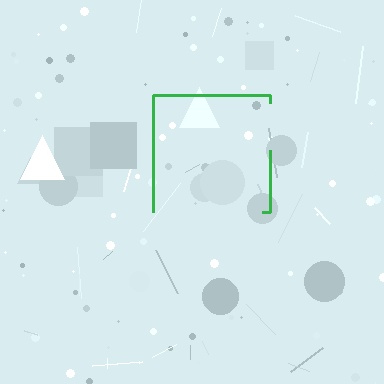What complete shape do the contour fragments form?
The contour fragments form a square.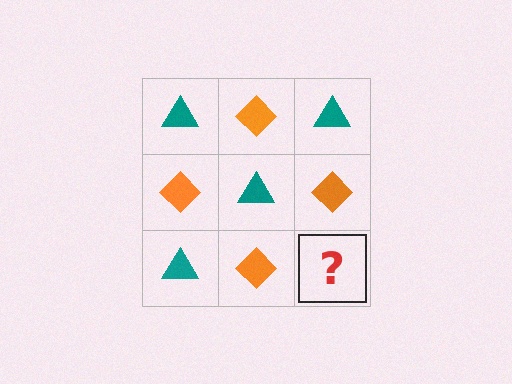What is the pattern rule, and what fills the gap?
The rule is that it alternates teal triangle and orange diamond in a checkerboard pattern. The gap should be filled with a teal triangle.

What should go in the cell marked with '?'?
The missing cell should contain a teal triangle.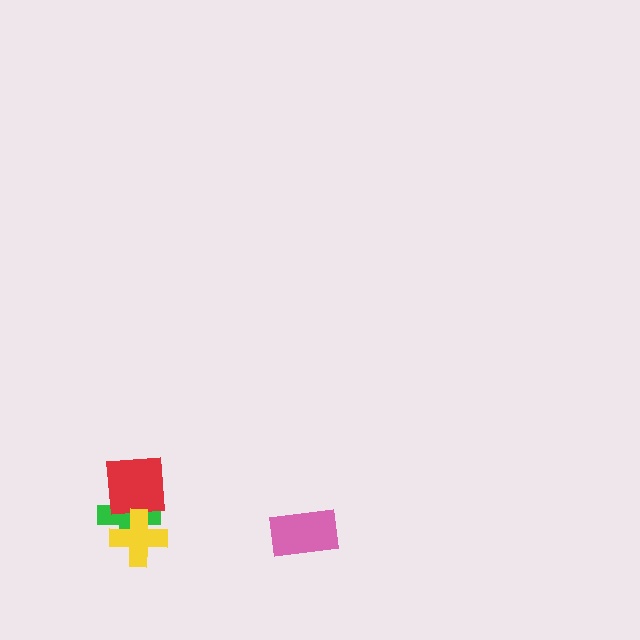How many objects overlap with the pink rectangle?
0 objects overlap with the pink rectangle.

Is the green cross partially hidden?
Yes, it is partially covered by another shape.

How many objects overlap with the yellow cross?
1 object overlaps with the yellow cross.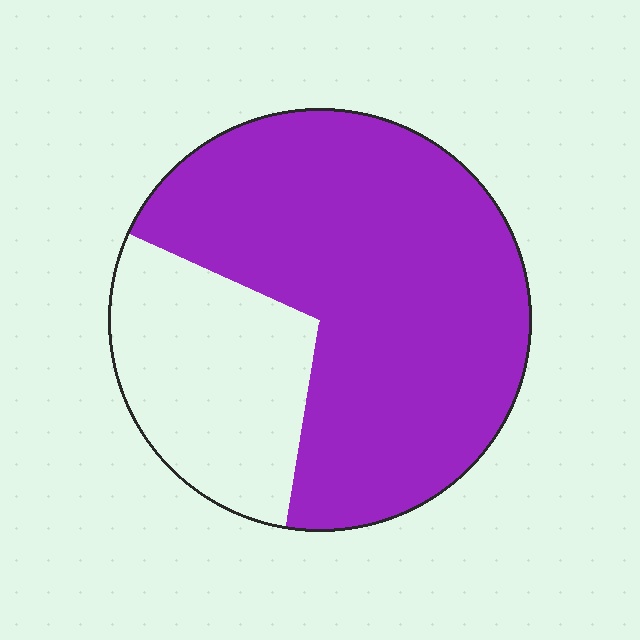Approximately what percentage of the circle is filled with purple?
Approximately 70%.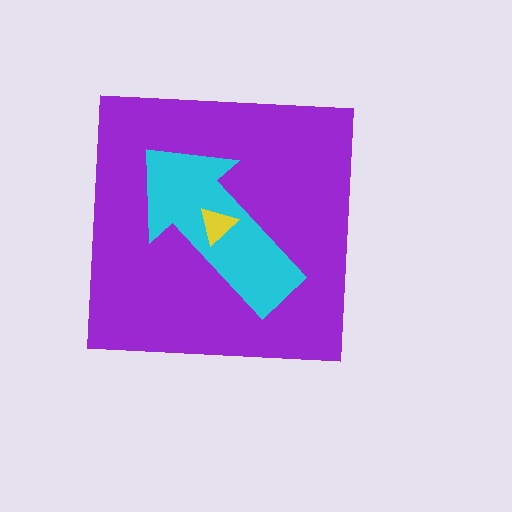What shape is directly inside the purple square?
The cyan arrow.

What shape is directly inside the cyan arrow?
The yellow triangle.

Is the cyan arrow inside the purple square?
Yes.